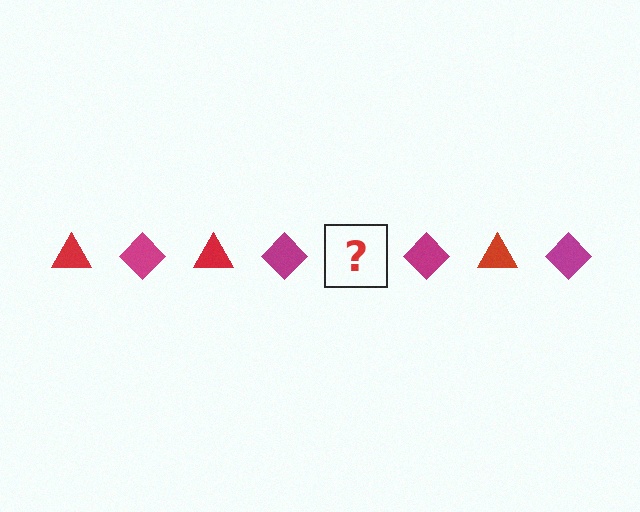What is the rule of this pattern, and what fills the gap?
The rule is that the pattern alternates between red triangle and magenta diamond. The gap should be filled with a red triangle.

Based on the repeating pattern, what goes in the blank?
The blank should be a red triangle.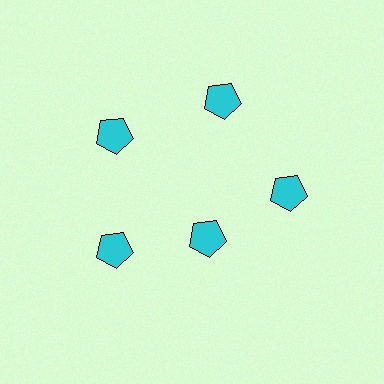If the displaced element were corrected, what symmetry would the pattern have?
It would have 5-fold rotational symmetry — the pattern would map onto itself every 72 degrees.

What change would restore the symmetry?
The symmetry would be restored by moving it outward, back onto the ring so that all 5 pentagons sit at equal angles and equal distance from the center.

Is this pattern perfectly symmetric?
No. The 5 cyan pentagons are arranged in a ring, but one element near the 5 o'clock position is pulled inward toward the center, breaking the 5-fold rotational symmetry.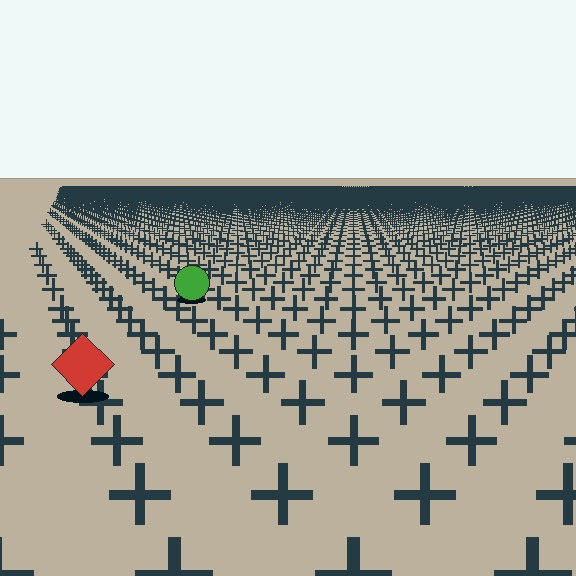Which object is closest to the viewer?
The red diamond is closest. The texture marks near it are larger and more spread out.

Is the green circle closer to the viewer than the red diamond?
No. The red diamond is closer — you can tell from the texture gradient: the ground texture is coarser near it.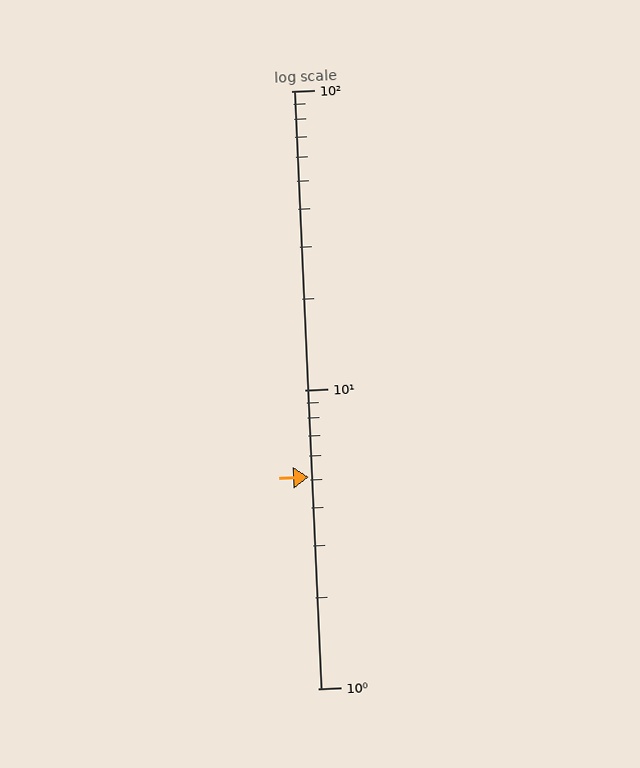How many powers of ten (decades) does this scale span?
The scale spans 2 decades, from 1 to 100.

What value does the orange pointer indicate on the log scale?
The pointer indicates approximately 5.1.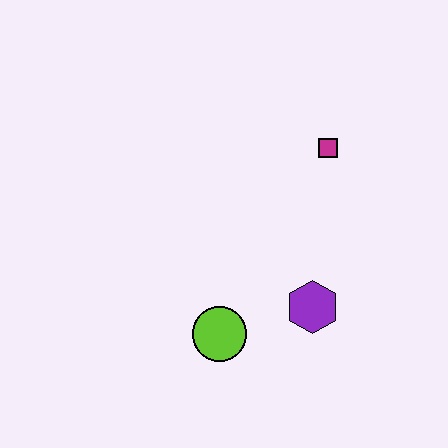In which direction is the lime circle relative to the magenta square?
The lime circle is below the magenta square.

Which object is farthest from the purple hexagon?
The magenta square is farthest from the purple hexagon.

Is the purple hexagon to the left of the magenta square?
Yes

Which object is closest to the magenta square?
The purple hexagon is closest to the magenta square.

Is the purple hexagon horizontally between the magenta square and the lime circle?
Yes